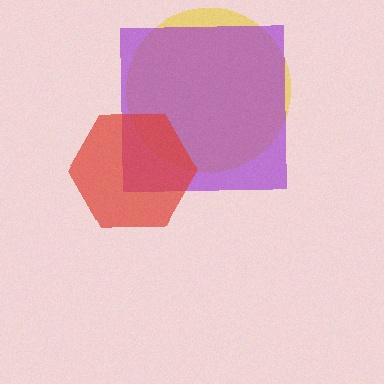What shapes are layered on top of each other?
The layered shapes are: a yellow circle, a purple square, a red hexagon.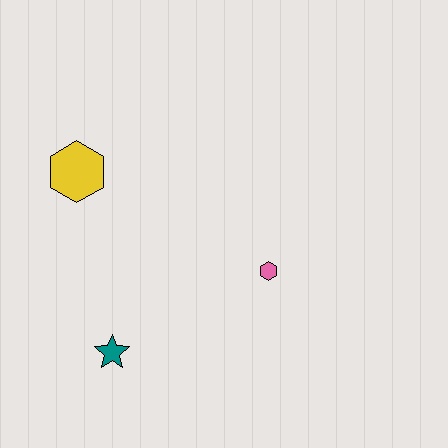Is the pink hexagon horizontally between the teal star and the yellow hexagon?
No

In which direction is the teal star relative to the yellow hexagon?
The teal star is below the yellow hexagon.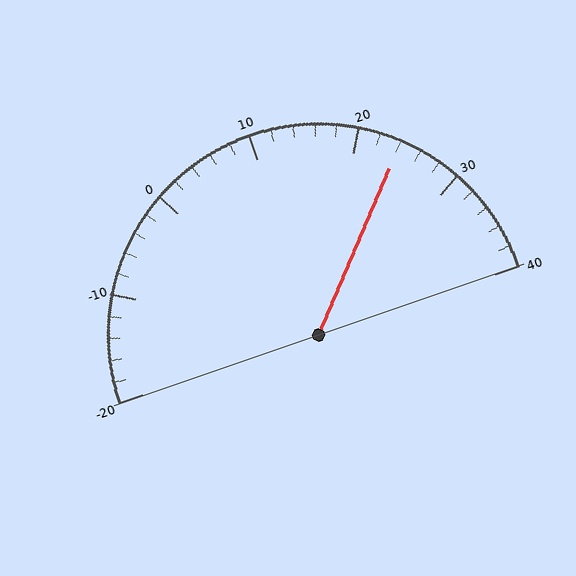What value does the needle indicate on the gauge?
The needle indicates approximately 24.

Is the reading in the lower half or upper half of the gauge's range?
The reading is in the upper half of the range (-20 to 40).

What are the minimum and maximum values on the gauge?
The gauge ranges from -20 to 40.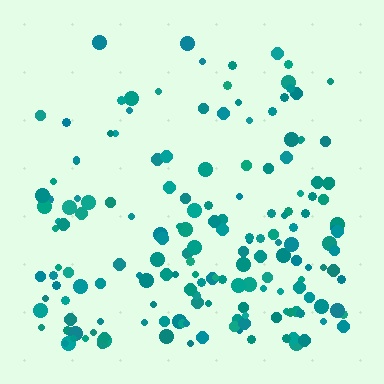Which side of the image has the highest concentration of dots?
The bottom.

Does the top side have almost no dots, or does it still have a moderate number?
Still a moderate number, just noticeably fewer than the bottom.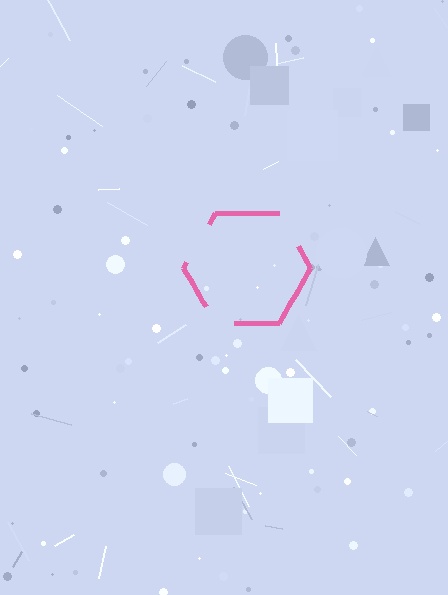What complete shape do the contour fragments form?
The contour fragments form a hexagon.